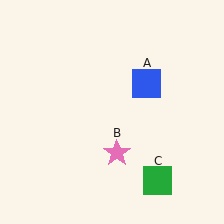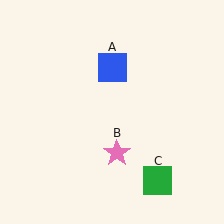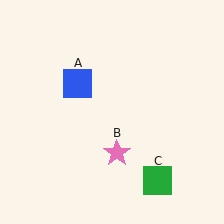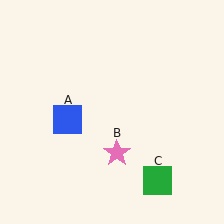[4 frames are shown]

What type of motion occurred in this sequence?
The blue square (object A) rotated counterclockwise around the center of the scene.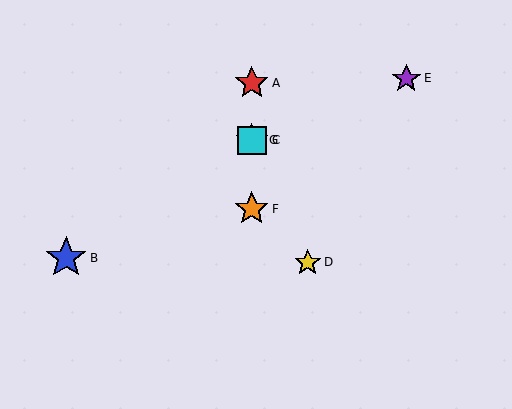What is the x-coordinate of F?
Object F is at x≈252.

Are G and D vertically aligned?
No, G is at x≈252 and D is at x≈308.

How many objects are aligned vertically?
4 objects (A, C, F, G) are aligned vertically.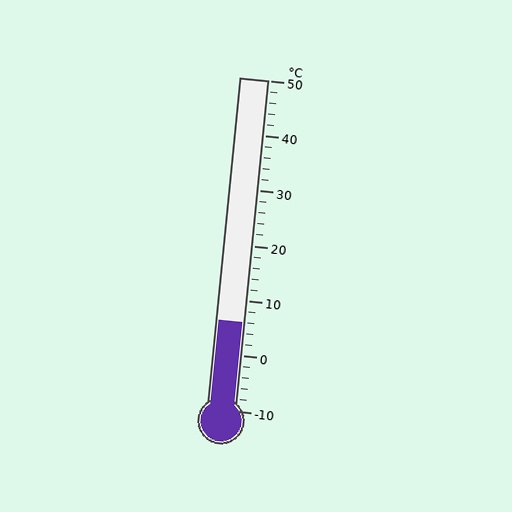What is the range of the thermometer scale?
The thermometer scale ranges from -10°C to 50°C.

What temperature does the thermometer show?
The thermometer shows approximately 6°C.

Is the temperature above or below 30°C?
The temperature is below 30°C.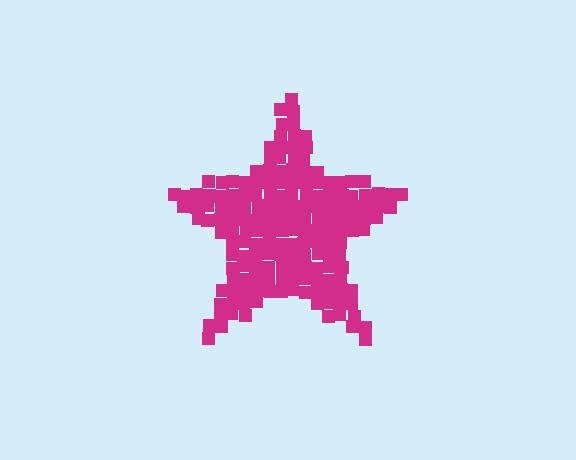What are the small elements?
The small elements are squares.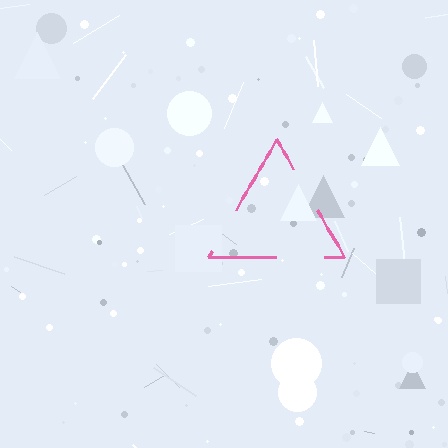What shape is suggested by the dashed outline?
The dashed outline suggests a triangle.